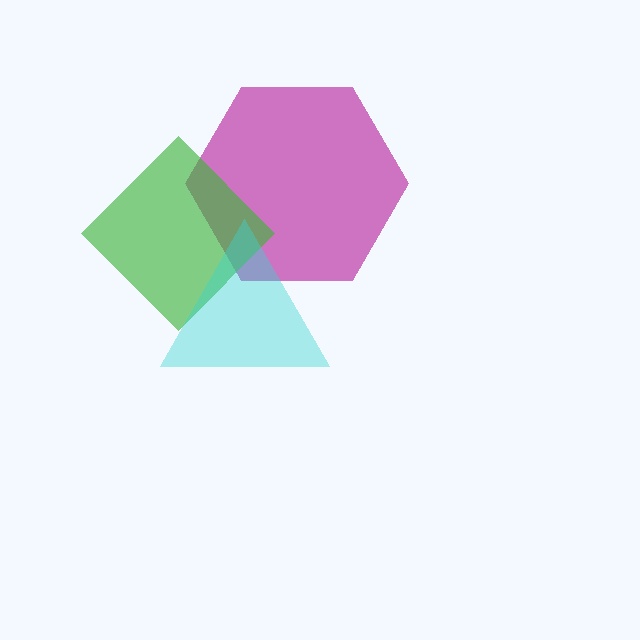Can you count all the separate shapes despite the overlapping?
Yes, there are 3 separate shapes.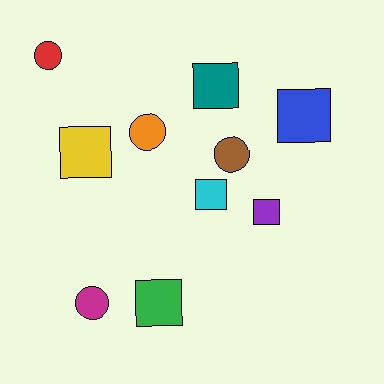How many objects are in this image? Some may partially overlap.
There are 10 objects.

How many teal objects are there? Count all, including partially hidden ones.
There is 1 teal object.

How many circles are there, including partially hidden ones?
There are 4 circles.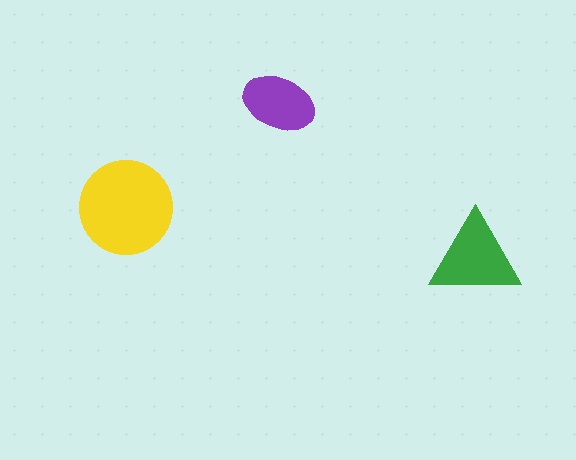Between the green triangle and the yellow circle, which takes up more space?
The yellow circle.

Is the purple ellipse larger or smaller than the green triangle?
Smaller.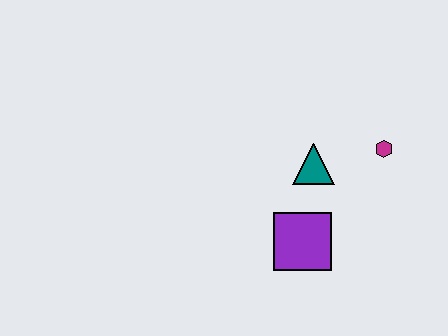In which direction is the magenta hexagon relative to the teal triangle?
The magenta hexagon is to the right of the teal triangle.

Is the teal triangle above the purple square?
Yes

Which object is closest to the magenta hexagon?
The teal triangle is closest to the magenta hexagon.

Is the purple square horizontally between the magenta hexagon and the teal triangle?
No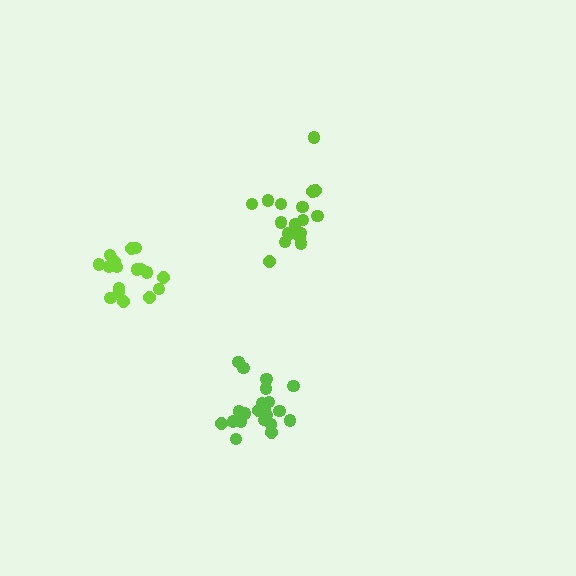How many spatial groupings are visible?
There are 3 spatial groupings.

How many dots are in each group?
Group 1: 21 dots, Group 2: 18 dots, Group 3: 17 dots (56 total).